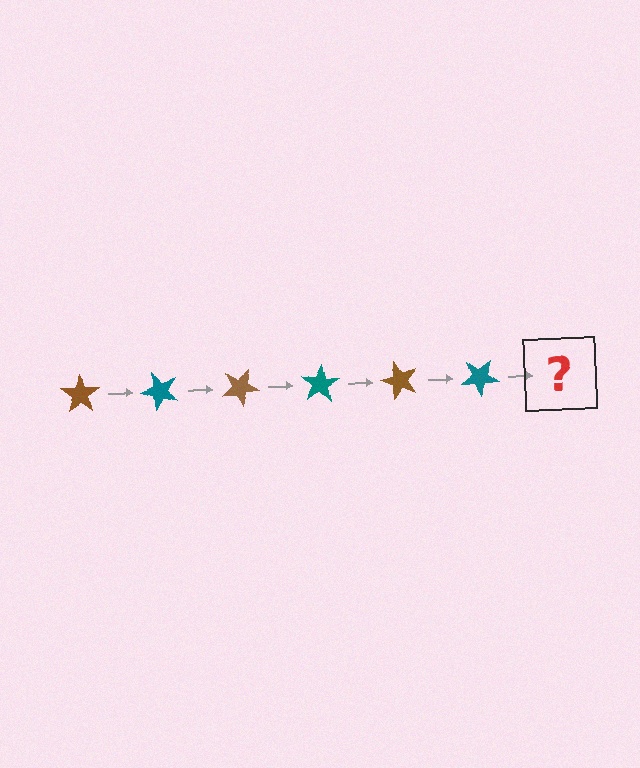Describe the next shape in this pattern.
It should be a brown star, rotated 300 degrees from the start.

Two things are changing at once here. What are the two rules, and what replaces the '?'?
The two rules are that it rotates 50 degrees each step and the color cycles through brown and teal. The '?' should be a brown star, rotated 300 degrees from the start.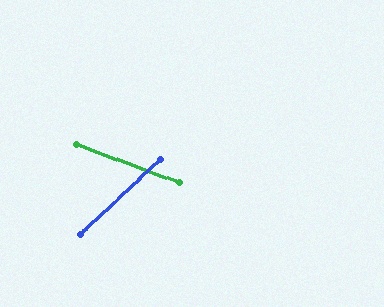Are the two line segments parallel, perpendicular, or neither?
Neither parallel nor perpendicular — they differ by about 63°.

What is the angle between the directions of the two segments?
Approximately 63 degrees.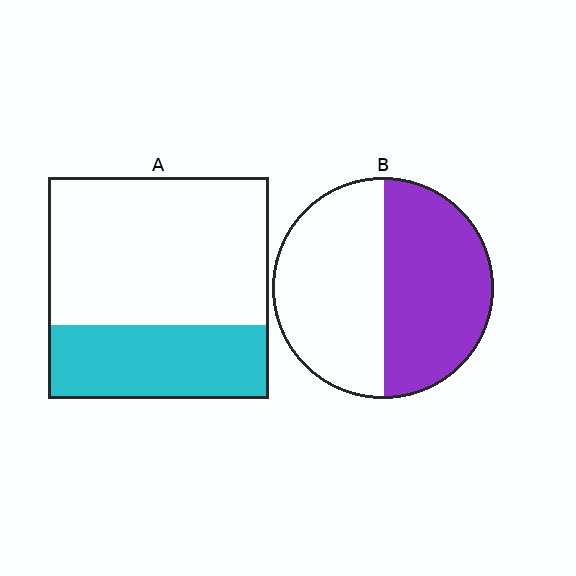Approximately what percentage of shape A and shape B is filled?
A is approximately 35% and B is approximately 50%.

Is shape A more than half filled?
No.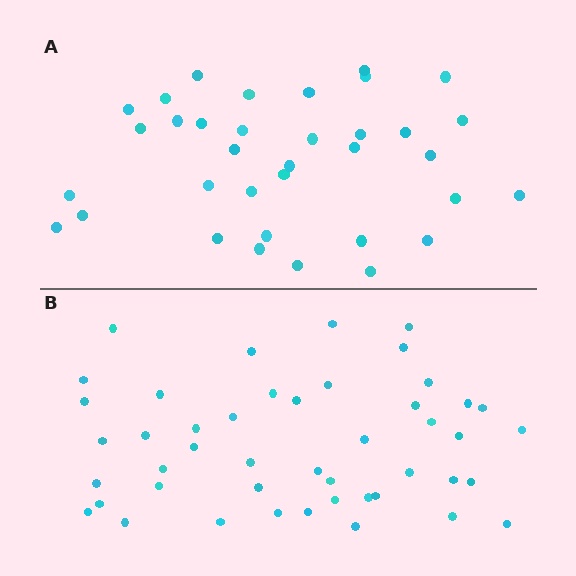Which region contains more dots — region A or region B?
Region B (the bottom region) has more dots.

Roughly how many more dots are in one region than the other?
Region B has roughly 12 or so more dots than region A.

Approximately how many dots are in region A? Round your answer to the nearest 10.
About 40 dots. (The exact count is 35, which rounds to 40.)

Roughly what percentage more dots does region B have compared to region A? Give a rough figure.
About 30% more.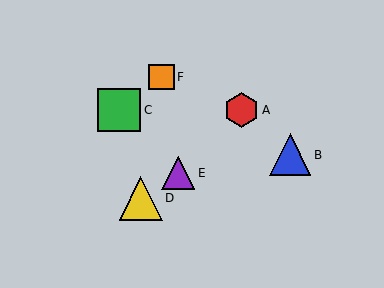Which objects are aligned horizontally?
Objects A, C are aligned horizontally.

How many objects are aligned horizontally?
2 objects (A, C) are aligned horizontally.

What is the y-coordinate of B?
Object B is at y≈155.